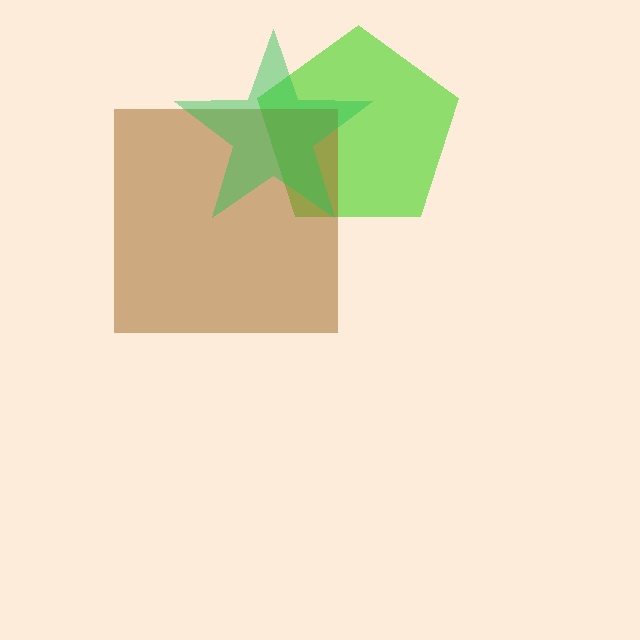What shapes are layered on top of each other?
The layered shapes are: a lime pentagon, a brown square, a green star.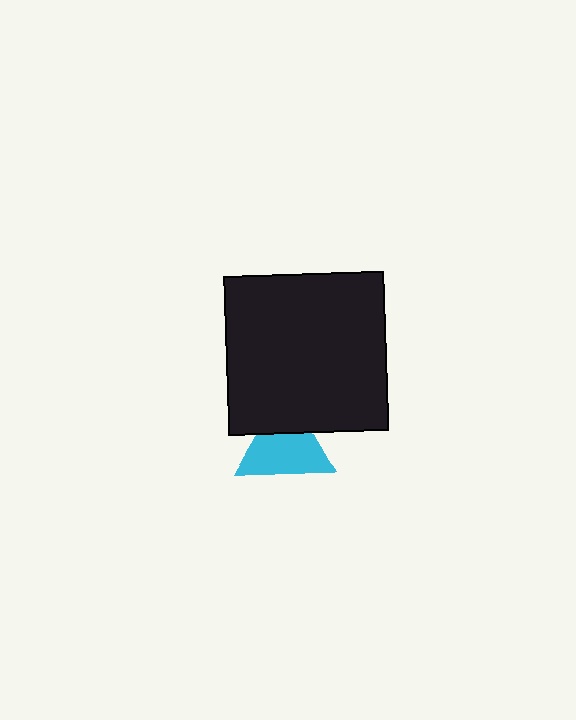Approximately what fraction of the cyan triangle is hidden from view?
Roughly 30% of the cyan triangle is hidden behind the black square.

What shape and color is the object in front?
The object in front is a black square.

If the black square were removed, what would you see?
You would see the complete cyan triangle.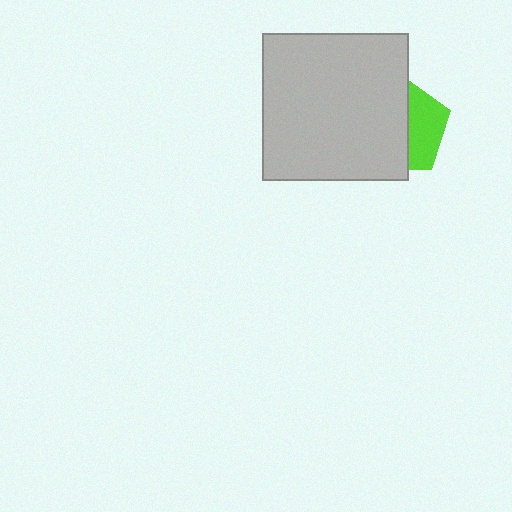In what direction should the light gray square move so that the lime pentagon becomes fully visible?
The light gray square should move left. That is the shortest direction to clear the overlap and leave the lime pentagon fully visible.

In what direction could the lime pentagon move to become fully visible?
The lime pentagon could move right. That would shift it out from behind the light gray square entirely.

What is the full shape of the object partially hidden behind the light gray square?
The partially hidden object is a lime pentagon.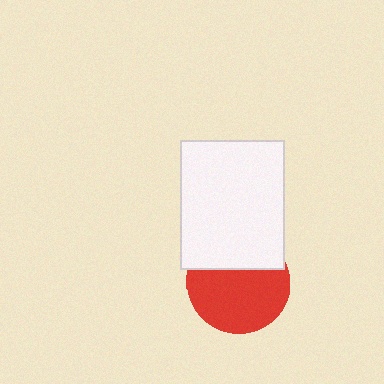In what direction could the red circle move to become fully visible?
The red circle could move down. That would shift it out from behind the white rectangle entirely.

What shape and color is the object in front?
The object in front is a white rectangle.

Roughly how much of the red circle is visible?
Most of it is visible (roughly 66%).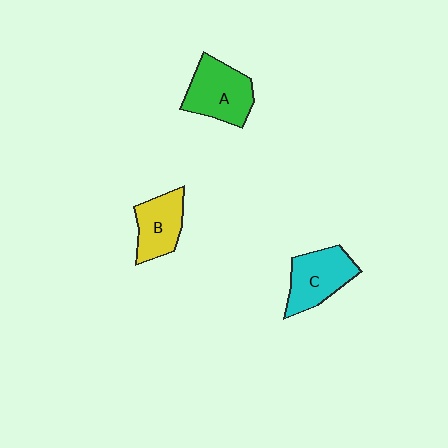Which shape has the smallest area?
Shape B (yellow).